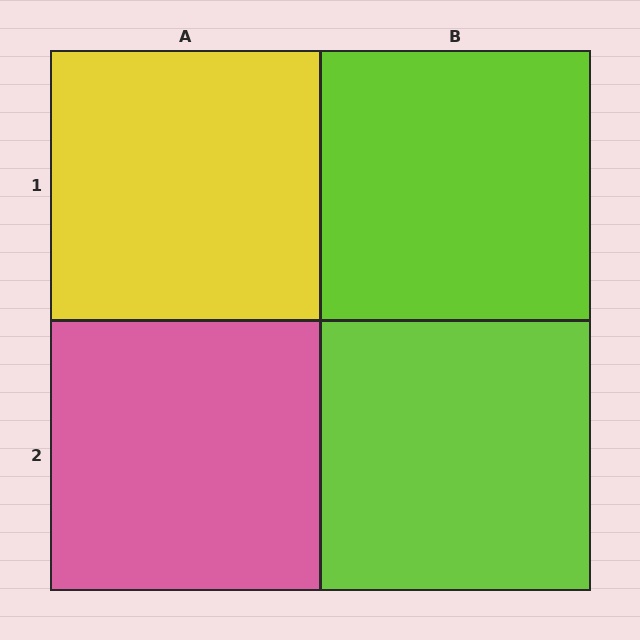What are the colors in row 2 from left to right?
Pink, lime.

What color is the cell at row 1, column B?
Lime.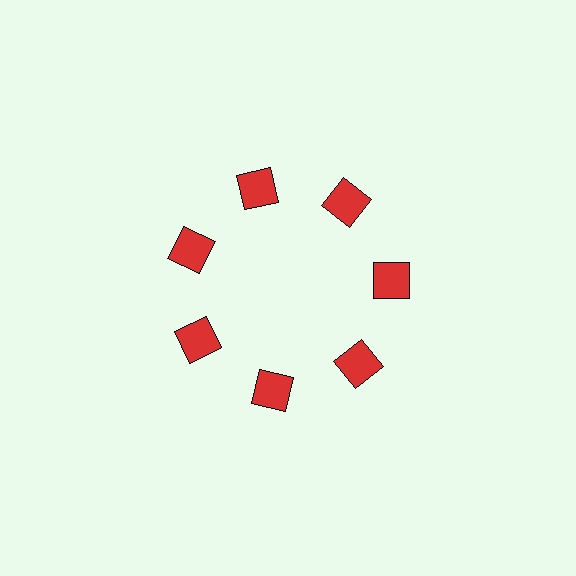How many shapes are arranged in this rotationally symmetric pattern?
There are 7 shapes, arranged in 7 groups of 1.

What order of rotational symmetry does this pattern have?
This pattern has 7-fold rotational symmetry.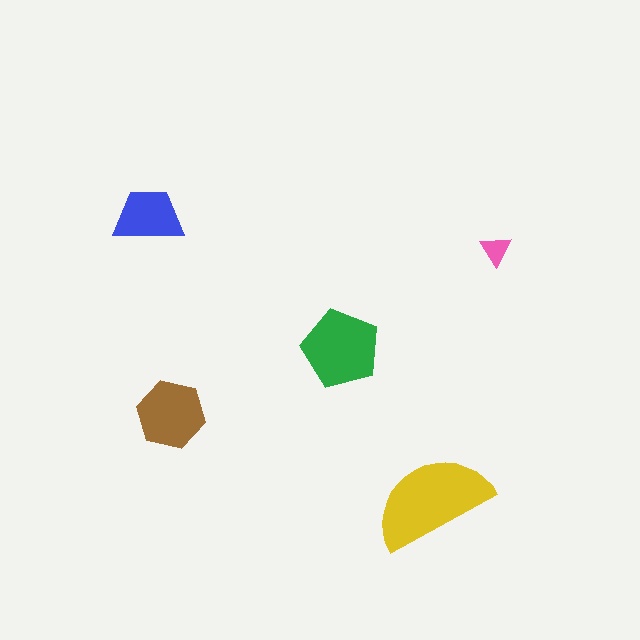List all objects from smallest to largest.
The pink triangle, the blue trapezoid, the brown hexagon, the green pentagon, the yellow semicircle.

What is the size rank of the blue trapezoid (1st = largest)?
4th.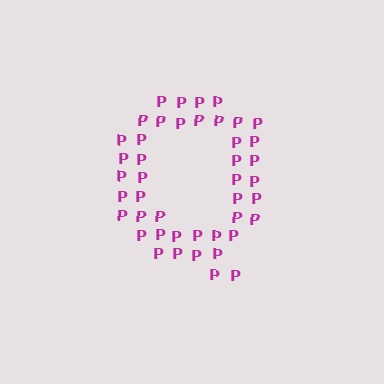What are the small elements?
The small elements are letter P's.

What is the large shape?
The large shape is the letter Q.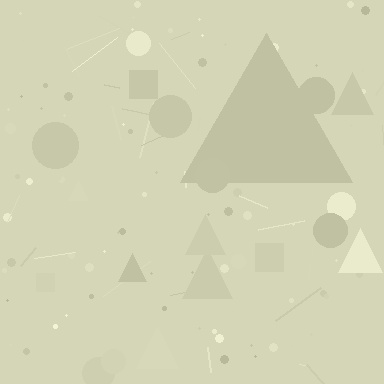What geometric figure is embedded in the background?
A triangle is embedded in the background.